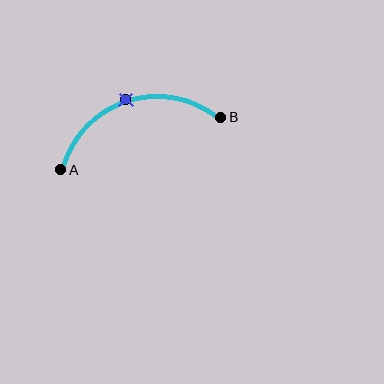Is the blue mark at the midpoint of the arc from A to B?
Yes. The blue mark lies on the arc at equal arc-length from both A and B — it is the arc midpoint.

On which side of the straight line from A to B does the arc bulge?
The arc bulges above the straight line connecting A and B.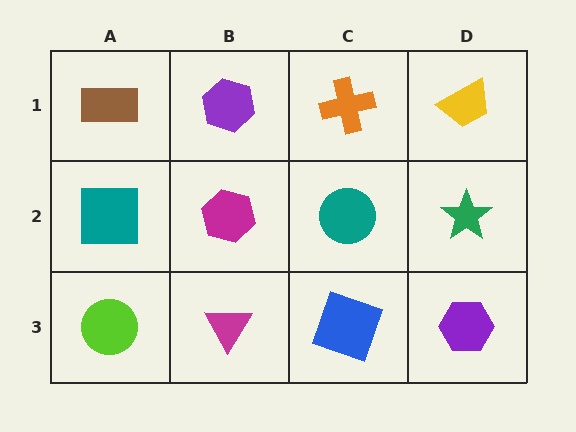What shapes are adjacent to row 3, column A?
A teal square (row 2, column A), a magenta triangle (row 3, column B).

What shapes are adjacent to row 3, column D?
A green star (row 2, column D), a blue square (row 3, column C).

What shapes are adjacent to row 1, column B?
A magenta hexagon (row 2, column B), a brown rectangle (row 1, column A), an orange cross (row 1, column C).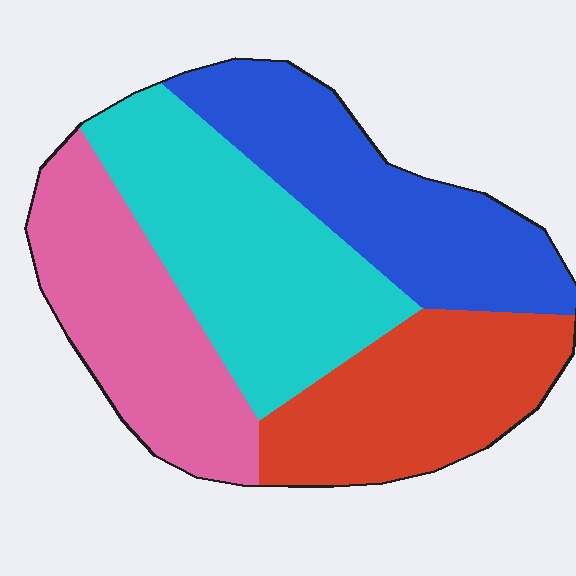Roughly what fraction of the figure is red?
Red covers 22% of the figure.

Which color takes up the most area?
Cyan, at roughly 30%.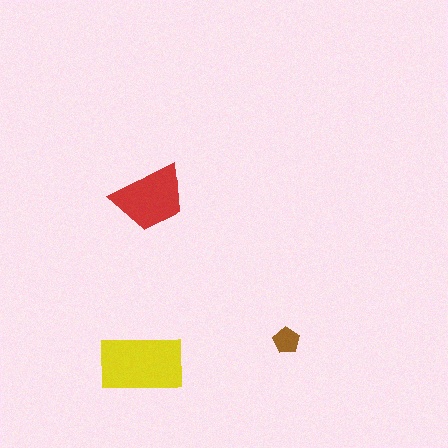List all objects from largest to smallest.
The yellow rectangle, the red trapezoid, the brown pentagon.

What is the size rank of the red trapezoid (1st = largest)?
2nd.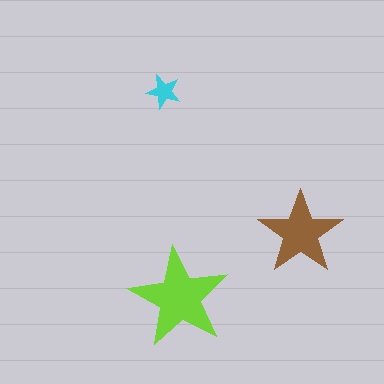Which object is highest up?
The cyan star is topmost.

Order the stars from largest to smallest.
the lime one, the brown one, the cyan one.